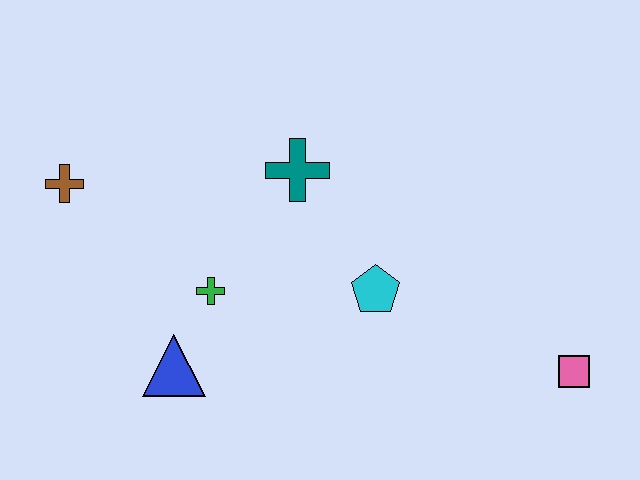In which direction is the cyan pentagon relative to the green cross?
The cyan pentagon is to the right of the green cross.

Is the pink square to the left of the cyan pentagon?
No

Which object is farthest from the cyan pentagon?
The brown cross is farthest from the cyan pentagon.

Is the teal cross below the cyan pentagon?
No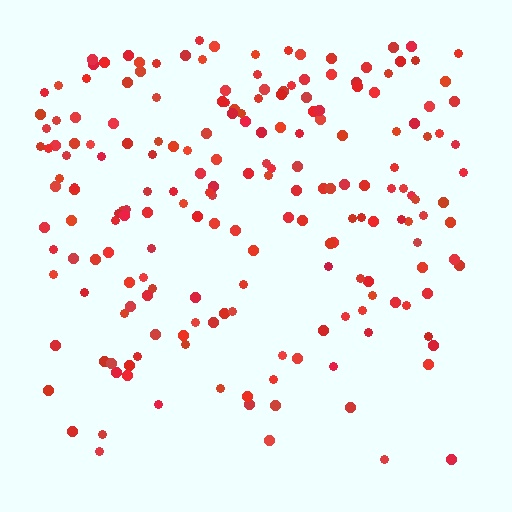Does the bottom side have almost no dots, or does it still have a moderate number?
Still a moderate number, just noticeably fewer than the top.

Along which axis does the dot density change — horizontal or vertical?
Vertical.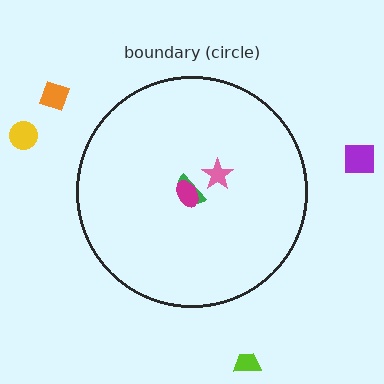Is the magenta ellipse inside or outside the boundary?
Inside.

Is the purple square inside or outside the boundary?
Outside.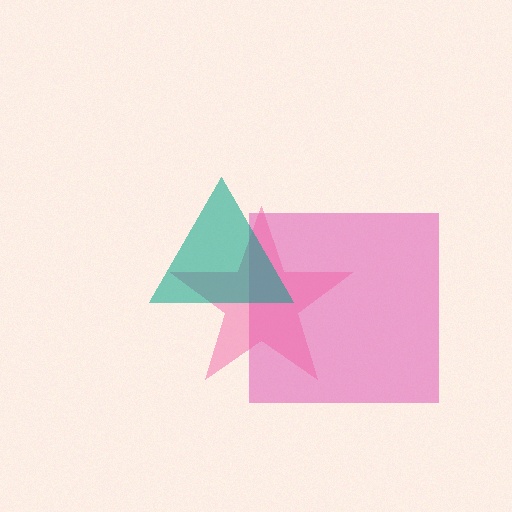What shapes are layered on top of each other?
The layered shapes are: a magenta square, a pink star, a teal triangle.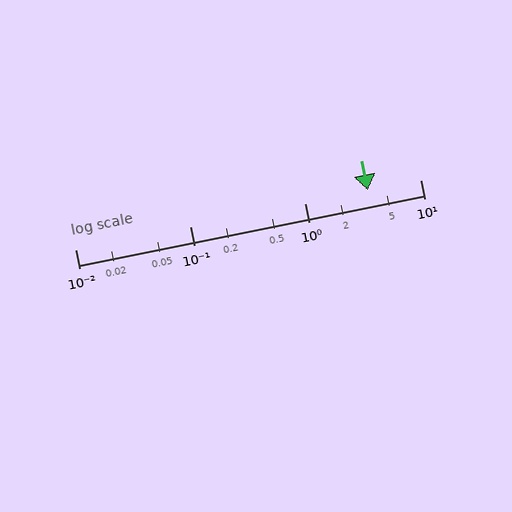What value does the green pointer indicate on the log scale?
The pointer indicates approximately 3.5.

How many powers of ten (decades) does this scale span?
The scale spans 3 decades, from 0.01 to 10.